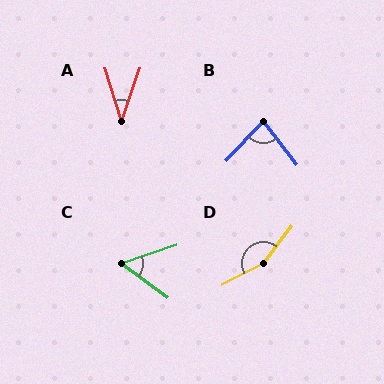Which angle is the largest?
D, at approximately 155 degrees.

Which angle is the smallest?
A, at approximately 37 degrees.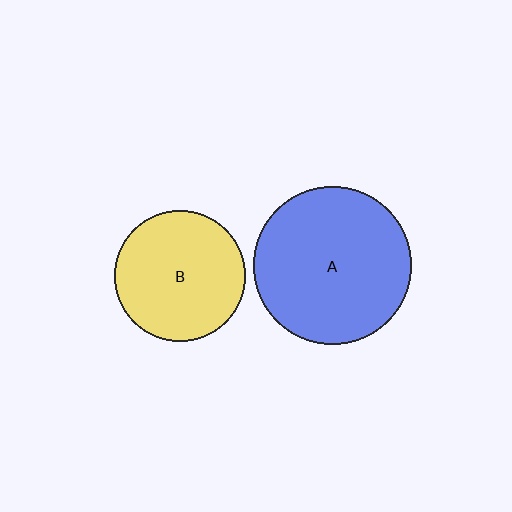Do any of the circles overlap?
No, none of the circles overlap.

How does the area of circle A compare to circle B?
Approximately 1.5 times.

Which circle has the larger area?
Circle A (blue).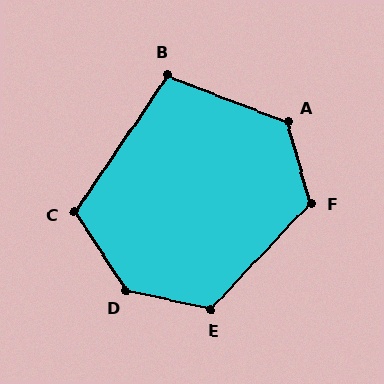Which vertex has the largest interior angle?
D, at approximately 135 degrees.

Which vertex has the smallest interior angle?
B, at approximately 103 degrees.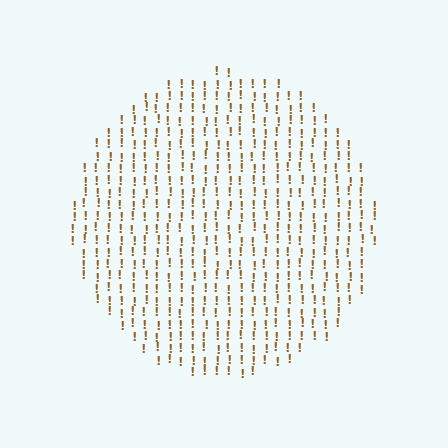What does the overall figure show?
The overall figure shows a circle.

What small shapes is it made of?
It is made of small exclamation marks.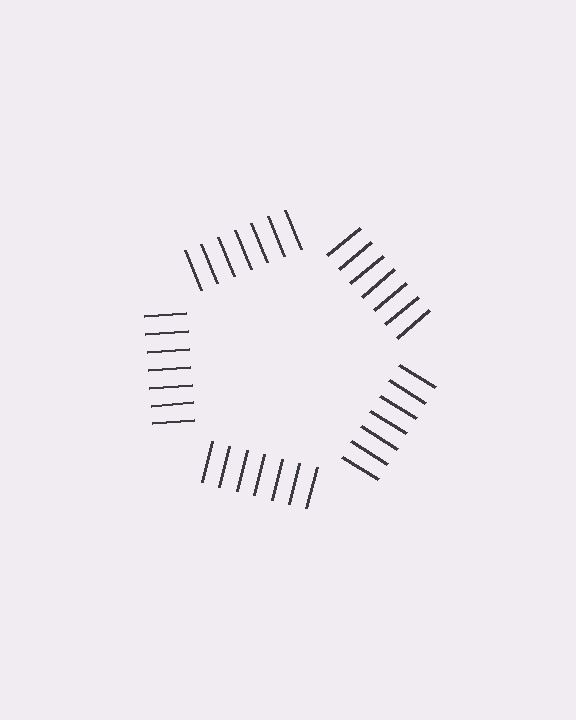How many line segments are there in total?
35 — 7 along each of the 5 edges.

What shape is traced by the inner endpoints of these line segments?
An illusory pentagon — the line segments terminate on its edges but no continuous stroke is drawn.